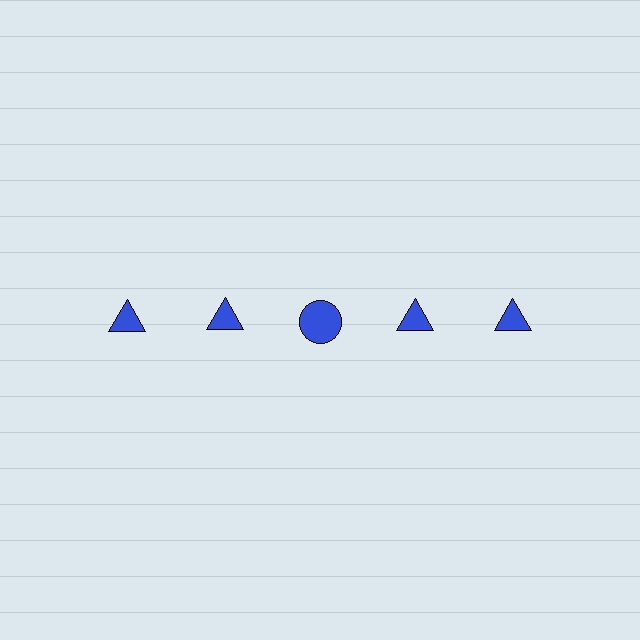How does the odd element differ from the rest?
It has a different shape: circle instead of triangle.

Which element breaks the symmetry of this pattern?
The blue circle in the top row, center column breaks the symmetry. All other shapes are blue triangles.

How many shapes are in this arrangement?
There are 5 shapes arranged in a grid pattern.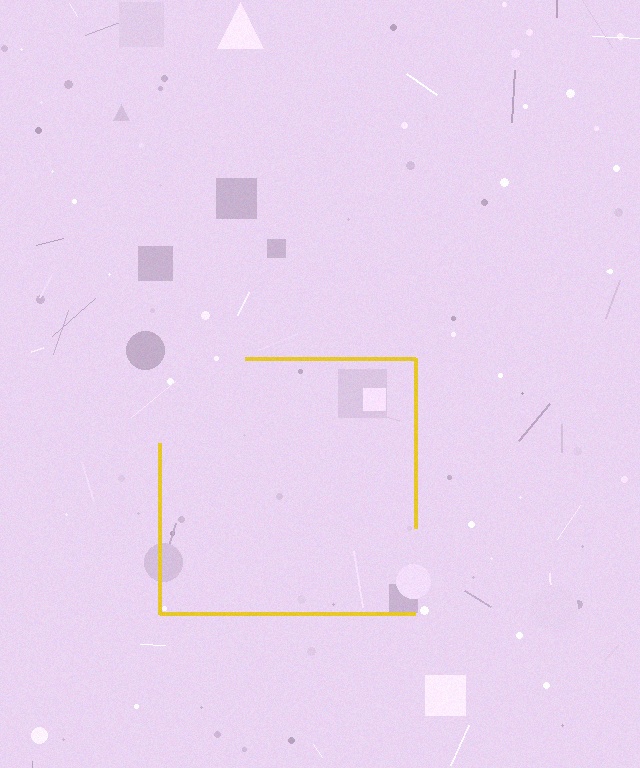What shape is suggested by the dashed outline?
The dashed outline suggests a square.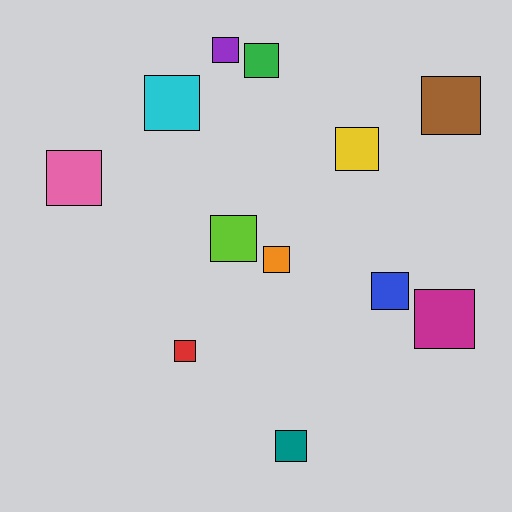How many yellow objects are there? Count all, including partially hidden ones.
There is 1 yellow object.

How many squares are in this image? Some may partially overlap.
There are 12 squares.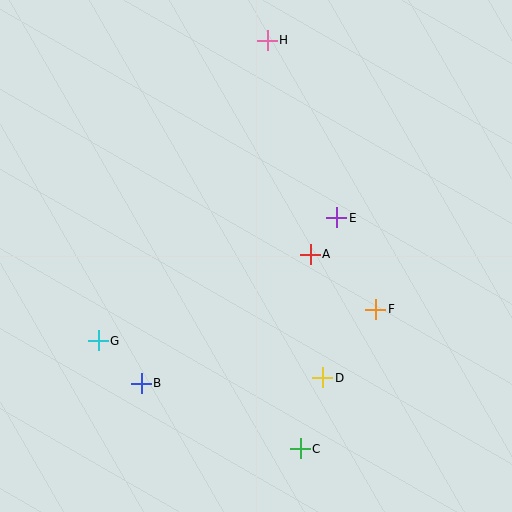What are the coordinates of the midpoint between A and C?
The midpoint between A and C is at (305, 352).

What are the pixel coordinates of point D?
Point D is at (323, 378).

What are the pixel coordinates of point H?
Point H is at (267, 40).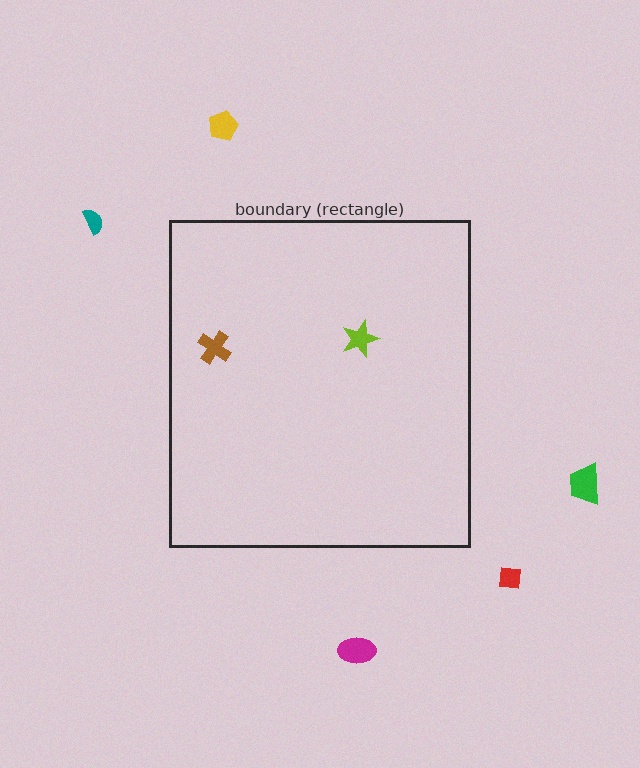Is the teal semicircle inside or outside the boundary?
Outside.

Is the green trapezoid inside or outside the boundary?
Outside.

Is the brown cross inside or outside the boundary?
Inside.